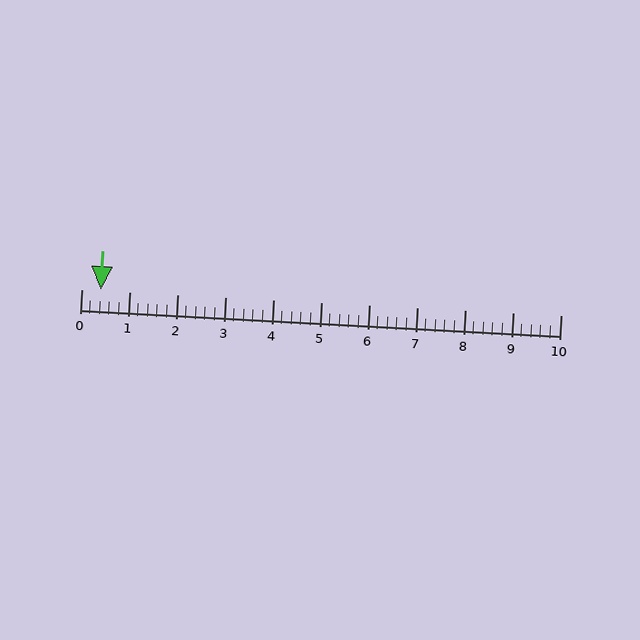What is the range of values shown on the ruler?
The ruler shows values from 0 to 10.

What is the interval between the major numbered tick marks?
The major tick marks are spaced 1 units apart.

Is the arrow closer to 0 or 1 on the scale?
The arrow is closer to 0.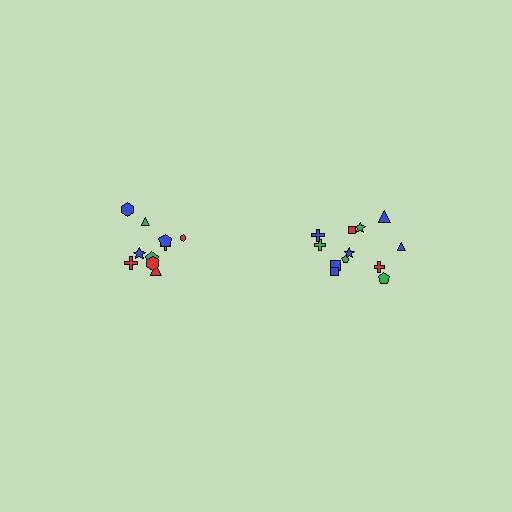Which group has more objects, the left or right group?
The right group.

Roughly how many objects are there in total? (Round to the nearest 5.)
Roughly 20 objects in total.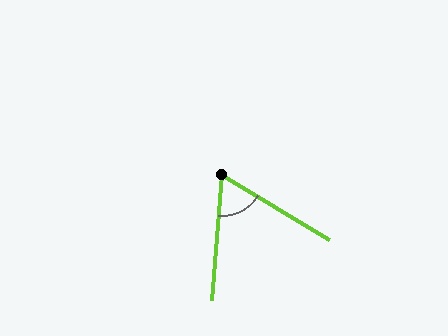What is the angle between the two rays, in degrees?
Approximately 63 degrees.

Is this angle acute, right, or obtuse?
It is acute.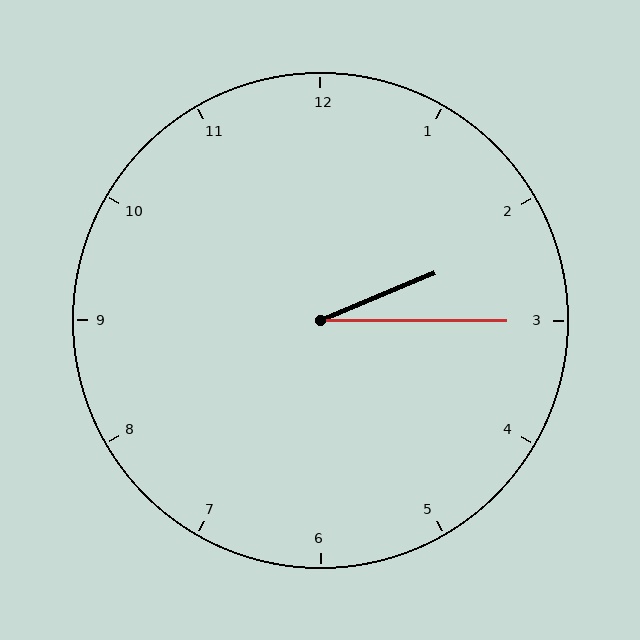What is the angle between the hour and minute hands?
Approximately 22 degrees.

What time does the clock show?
2:15.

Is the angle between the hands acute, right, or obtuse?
It is acute.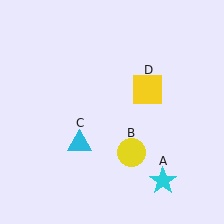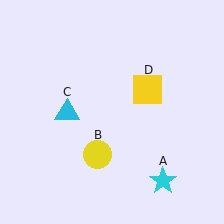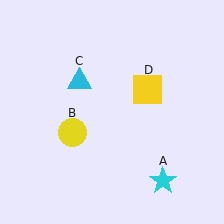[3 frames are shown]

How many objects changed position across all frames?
2 objects changed position: yellow circle (object B), cyan triangle (object C).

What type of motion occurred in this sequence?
The yellow circle (object B), cyan triangle (object C) rotated clockwise around the center of the scene.